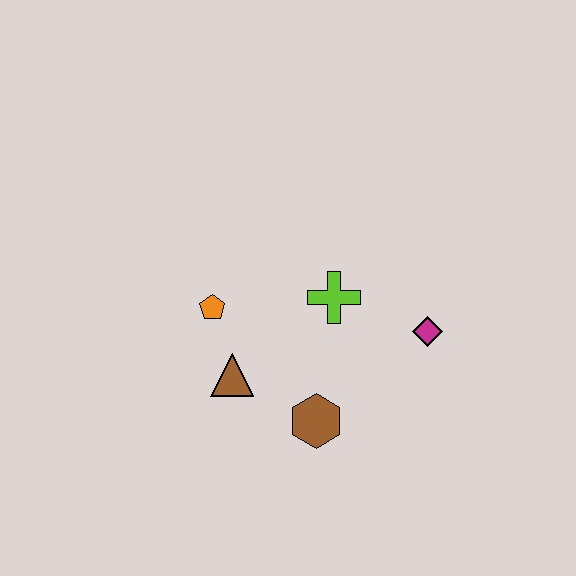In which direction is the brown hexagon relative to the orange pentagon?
The brown hexagon is below the orange pentagon.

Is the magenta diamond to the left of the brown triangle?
No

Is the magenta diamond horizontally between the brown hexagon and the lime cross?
No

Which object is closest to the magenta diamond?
The lime cross is closest to the magenta diamond.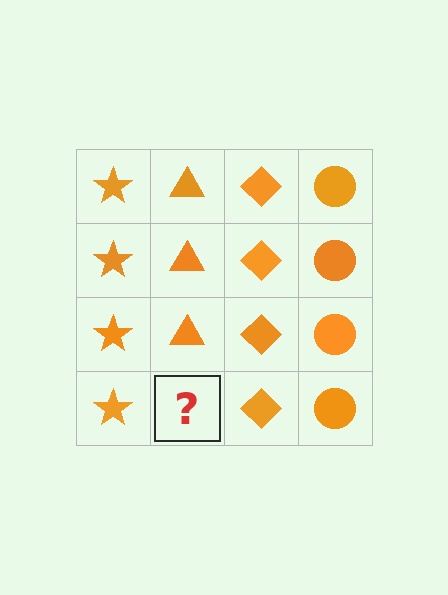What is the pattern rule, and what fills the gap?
The rule is that each column has a consistent shape. The gap should be filled with an orange triangle.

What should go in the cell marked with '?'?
The missing cell should contain an orange triangle.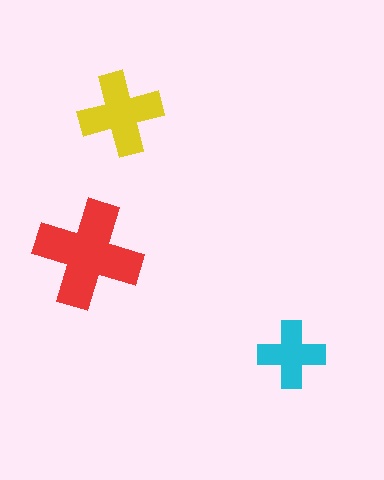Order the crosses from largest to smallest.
the red one, the yellow one, the cyan one.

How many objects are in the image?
There are 3 objects in the image.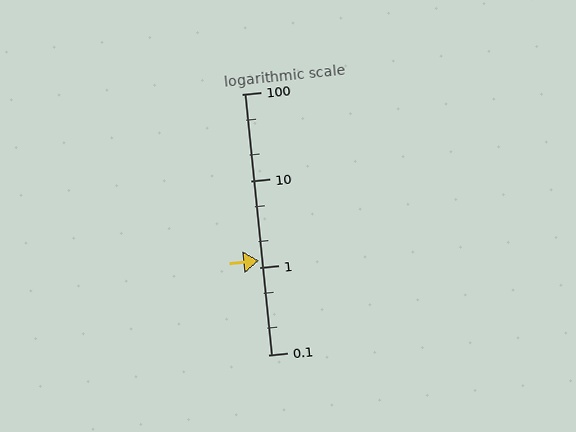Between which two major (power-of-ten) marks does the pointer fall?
The pointer is between 1 and 10.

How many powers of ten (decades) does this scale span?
The scale spans 3 decades, from 0.1 to 100.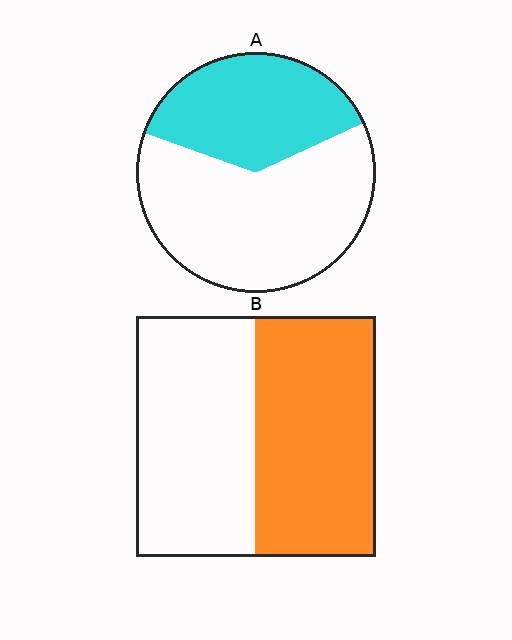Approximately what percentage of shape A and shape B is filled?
A is approximately 40% and B is approximately 50%.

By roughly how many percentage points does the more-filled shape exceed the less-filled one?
By roughly 15 percentage points (B over A).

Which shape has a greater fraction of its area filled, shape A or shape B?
Shape B.